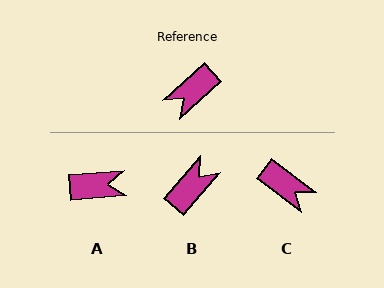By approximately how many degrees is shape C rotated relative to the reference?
Approximately 101 degrees counter-clockwise.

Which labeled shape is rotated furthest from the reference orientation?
B, about 173 degrees away.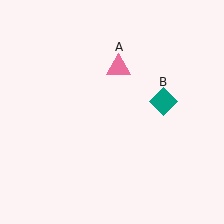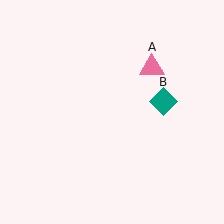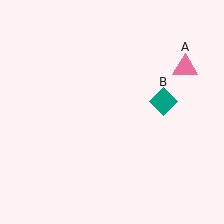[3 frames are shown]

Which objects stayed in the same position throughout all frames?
Teal diamond (object B) remained stationary.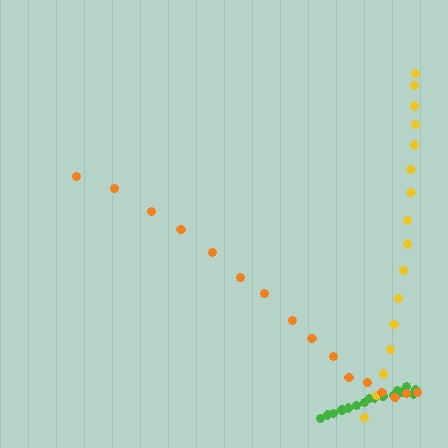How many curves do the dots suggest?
There are 3 distinct paths.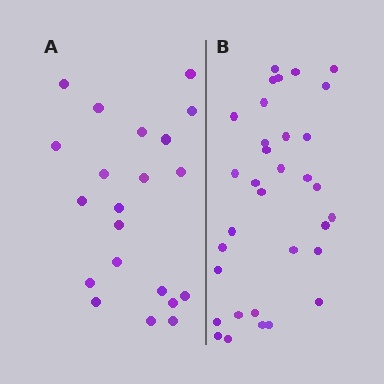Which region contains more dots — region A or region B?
Region B (the right region) has more dots.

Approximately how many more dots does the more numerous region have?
Region B has roughly 12 or so more dots than region A.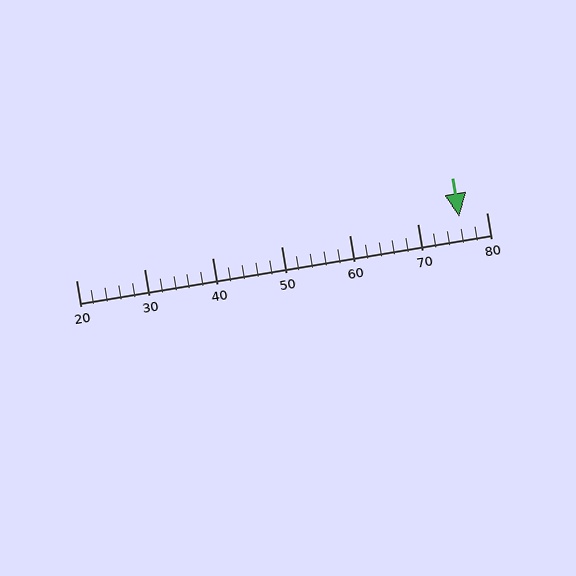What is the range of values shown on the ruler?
The ruler shows values from 20 to 80.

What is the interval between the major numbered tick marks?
The major tick marks are spaced 10 units apart.